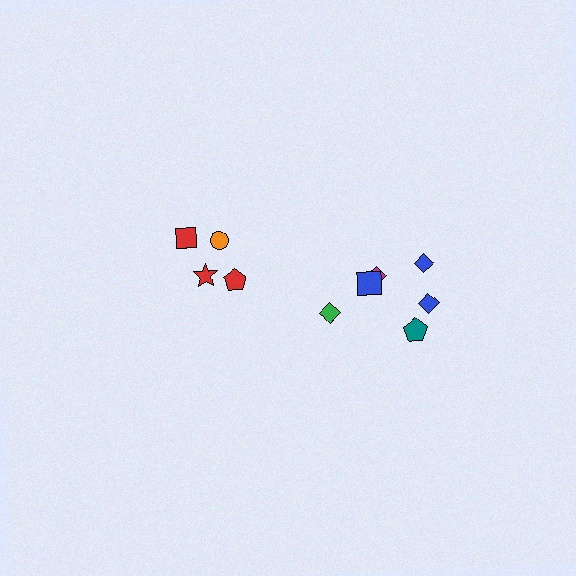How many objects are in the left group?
There are 4 objects.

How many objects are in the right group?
There are 6 objects.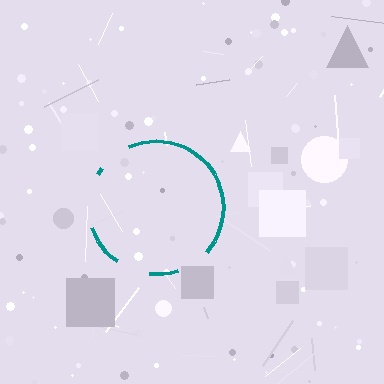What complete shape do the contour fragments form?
The contour fragments form a circle.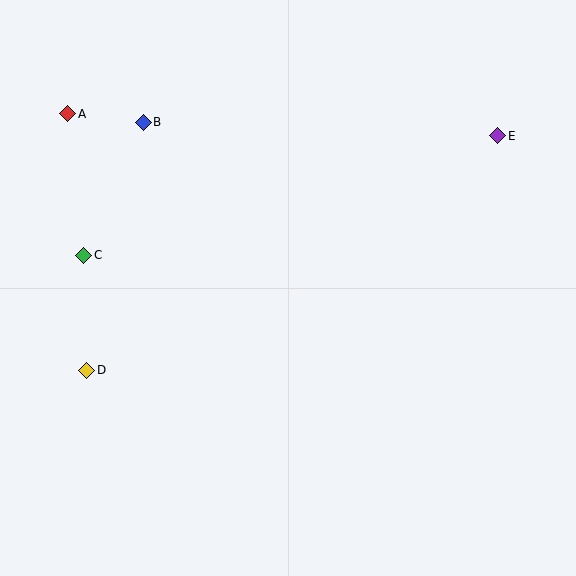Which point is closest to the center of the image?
Point C at (84, 255) is closest to the center.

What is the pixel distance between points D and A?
The distance between D and A is 257 pixels.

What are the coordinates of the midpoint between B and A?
The midpoint between B and A is at (105, 118).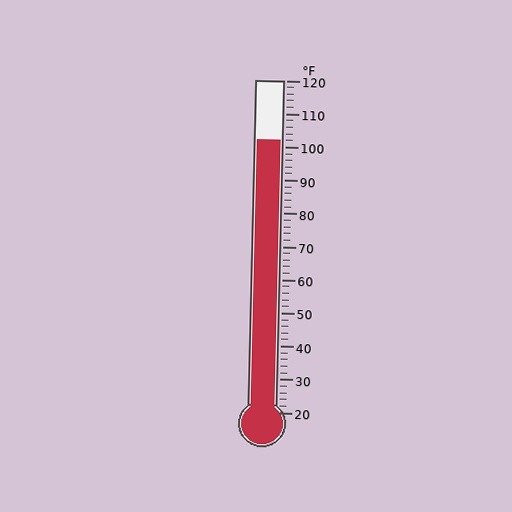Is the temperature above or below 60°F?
The temperature is above 60°F.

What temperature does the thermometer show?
The thermometer shows approximately 102°F.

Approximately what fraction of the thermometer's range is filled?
The thermometer is filled to approximately 80% of its range.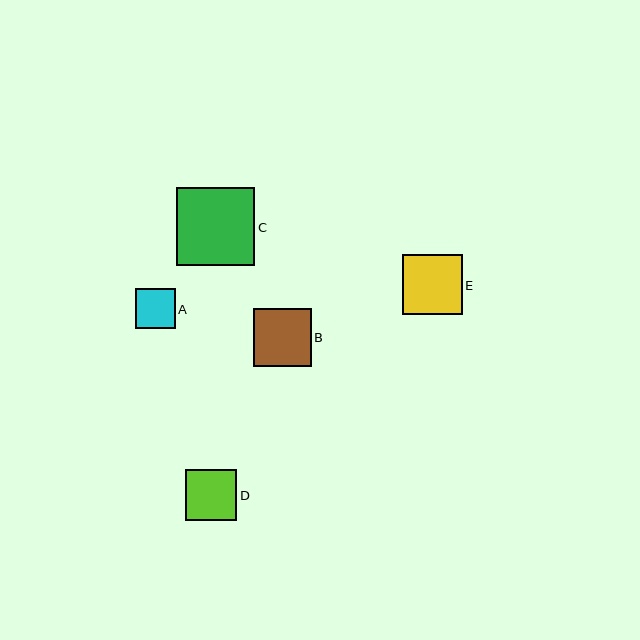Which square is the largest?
Square C is the largest with a size of approximately 78 pixels.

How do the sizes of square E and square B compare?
Square E and square B are approximately the same size.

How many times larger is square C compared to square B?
Square C is approximately 1.4 times the size of square B.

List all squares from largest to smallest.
From largest to smallest: C, E, B, D, A.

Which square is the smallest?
Square A is the smallest with a size of approximately 40 pixels.